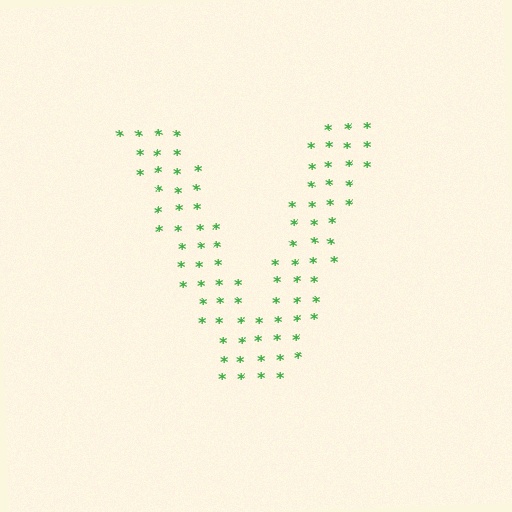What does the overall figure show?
The overall figure shows the letter V.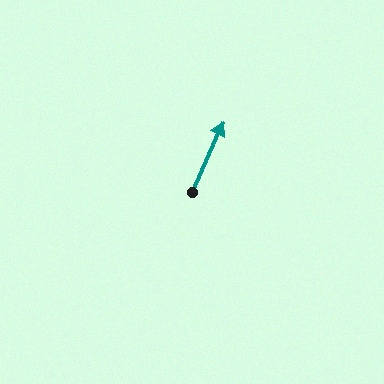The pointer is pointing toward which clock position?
Roughly 1 o'clock.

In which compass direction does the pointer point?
Northeast.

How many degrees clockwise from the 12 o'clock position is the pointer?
Approximately 24 degrees.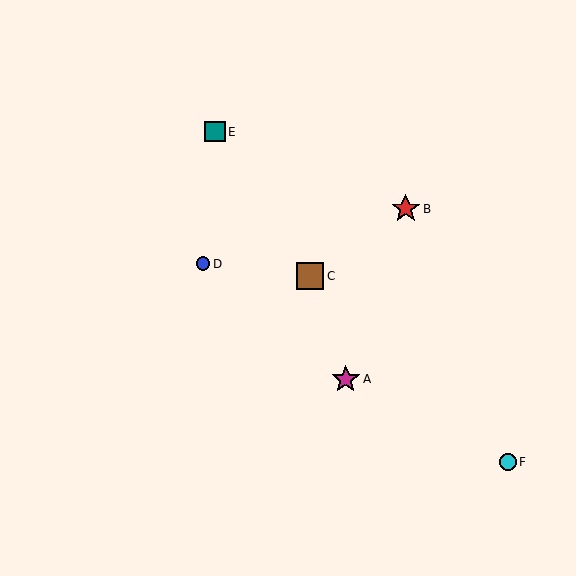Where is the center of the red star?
The center of the red star is at (406, 209).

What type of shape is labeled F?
Shape F is a cyan circle.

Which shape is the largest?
The red star (labeled B) is the largest.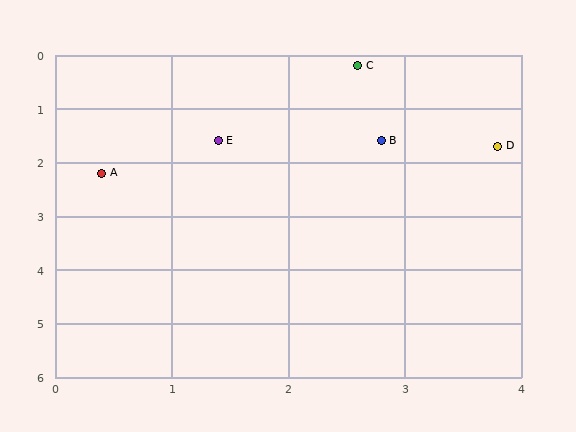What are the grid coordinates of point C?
Point C is at approximately (2.6, 0.2).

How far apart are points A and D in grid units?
Points A and D are about 3.4 grid units apart.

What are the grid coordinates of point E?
Point E is at approximately (1.4, 1.6).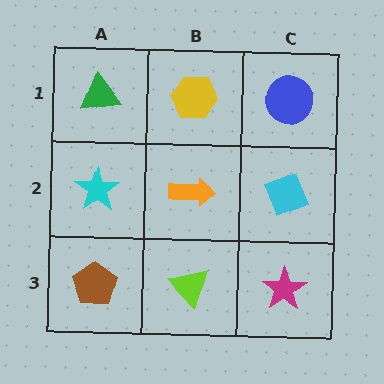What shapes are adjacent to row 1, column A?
A cyan star (row 2, column A), a yellow hexagon (row 1, column B).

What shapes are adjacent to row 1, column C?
A cyan diamond (row 2, column C), a yellow hexagon (row 1, column B).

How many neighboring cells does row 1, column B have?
3.